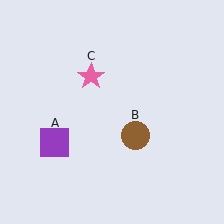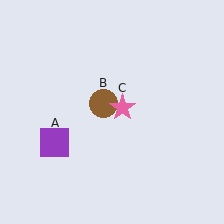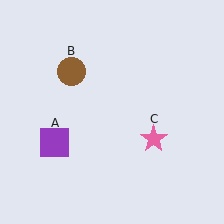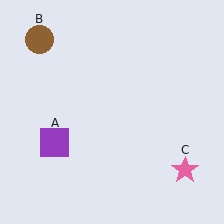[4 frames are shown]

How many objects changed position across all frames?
2 objects changed position: brown circle (object B), pink star (object C).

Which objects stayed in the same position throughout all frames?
Purple square (object A) remained stationary.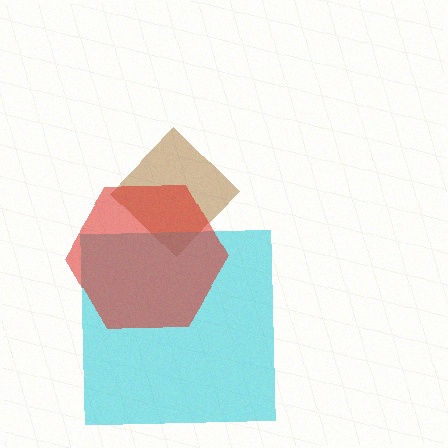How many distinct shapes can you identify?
There are 3 distinct shapes: a brown diamond, a cyan square, a red hexagon.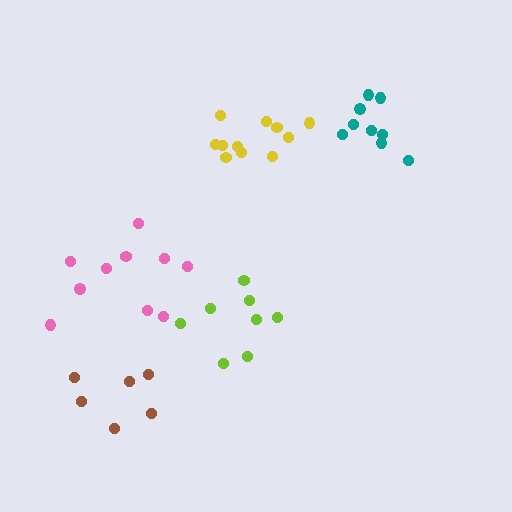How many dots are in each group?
Group 1: 11 dots, Group 2: 9 dots, Group 3: 6 dots, Group 4: 10 dots, Group 5: 8 dots (44 total).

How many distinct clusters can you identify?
There are 5 distinct clusters.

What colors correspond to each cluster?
The clusters are colored: yellow, teal, brown, pink, lime.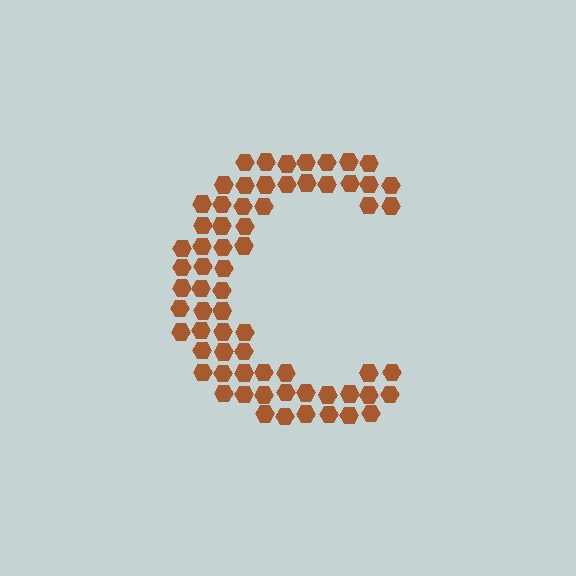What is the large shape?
The large shape is the letter C.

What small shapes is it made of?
It is made of small hexagons.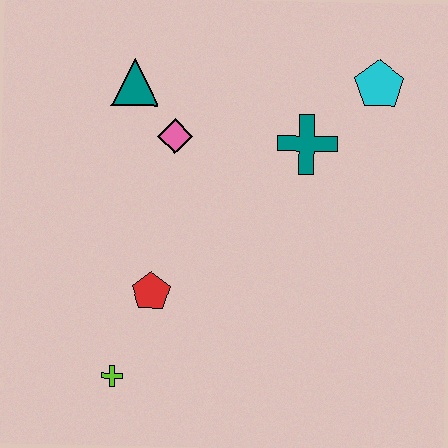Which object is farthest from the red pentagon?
The cyan pentagon is farthest from the red pentagon.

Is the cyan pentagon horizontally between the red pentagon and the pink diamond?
No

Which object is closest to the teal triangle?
The pink diamond is closest to the teal triangle.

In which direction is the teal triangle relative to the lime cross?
The teal triangle is above the lime cross.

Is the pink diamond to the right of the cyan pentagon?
No